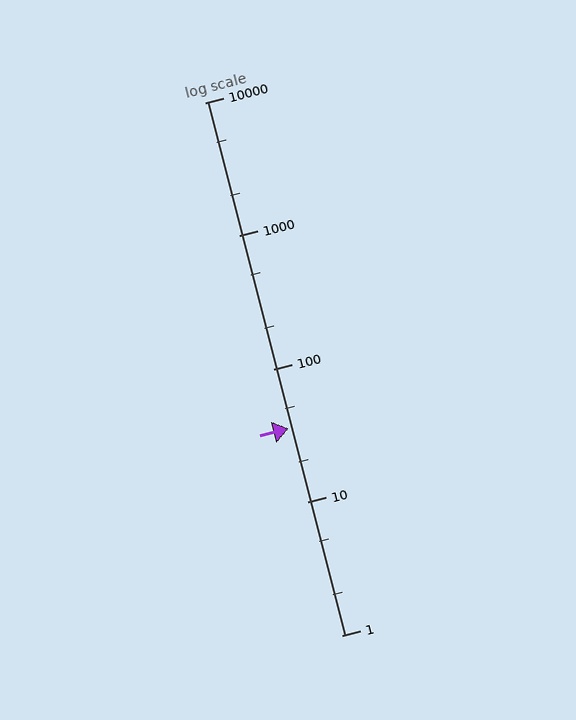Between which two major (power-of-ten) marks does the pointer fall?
The pointer is between 10 and 100.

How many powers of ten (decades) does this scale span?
The scale spans 4 decades, from 1 to 10000.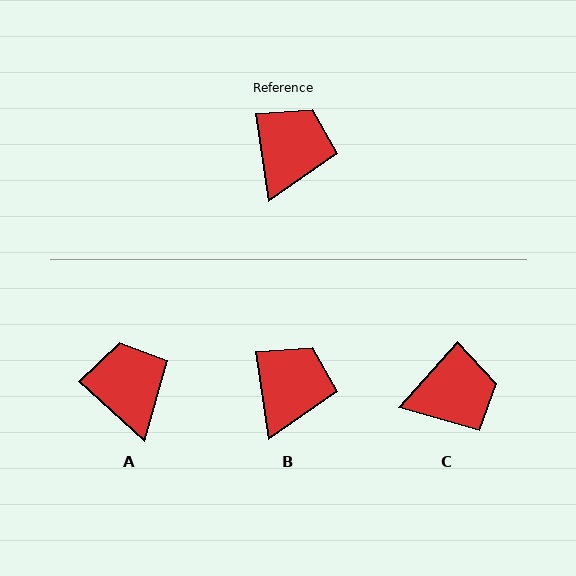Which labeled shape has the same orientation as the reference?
B.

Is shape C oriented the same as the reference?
No, it is off by about 51 degrees.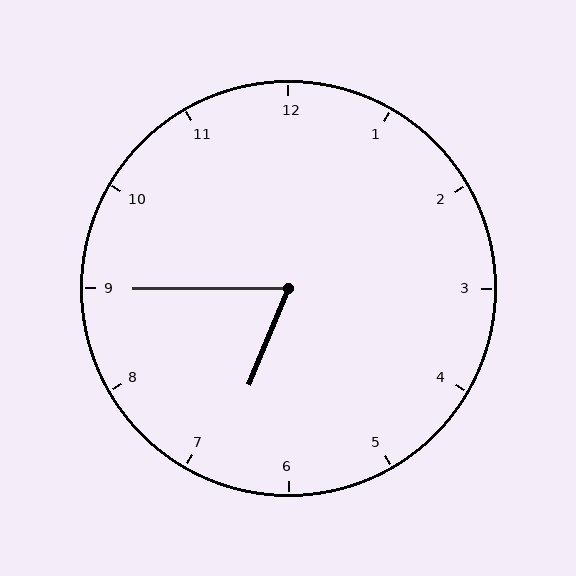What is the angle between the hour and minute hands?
Approximately 68 degrees.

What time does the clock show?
6:45.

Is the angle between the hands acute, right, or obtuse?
It is acute.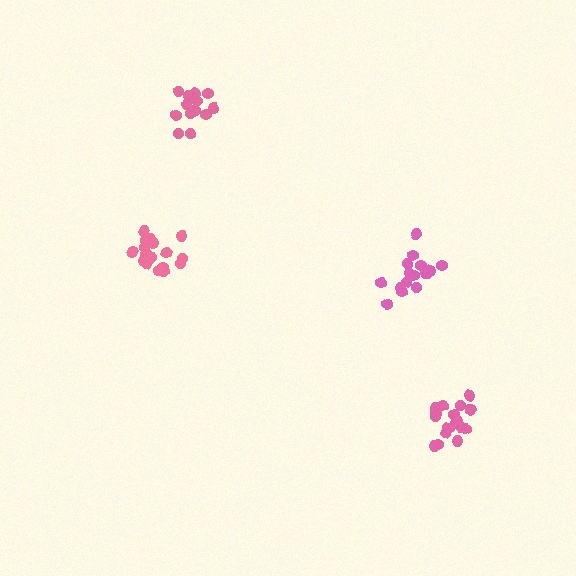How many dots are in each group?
Group 1: 14 dots, Group 2: 16 dots, Group 3: 18 dots, Group 4: 18 dots (66 total).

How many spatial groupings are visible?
There are 4 spatial groupings.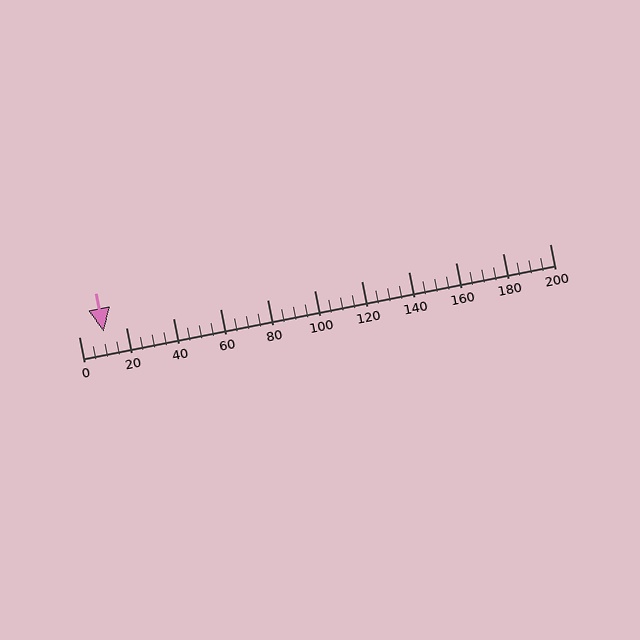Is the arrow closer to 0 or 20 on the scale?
The arrow is closer to 20.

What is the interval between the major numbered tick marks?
The major tick marks are spaced 20 units apart.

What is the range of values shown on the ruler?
The ruler shows values from 0 to 200.